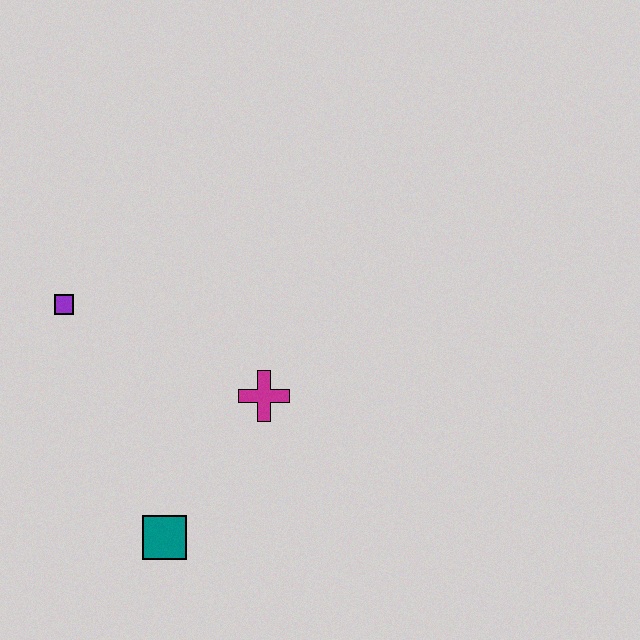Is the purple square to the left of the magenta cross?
Yes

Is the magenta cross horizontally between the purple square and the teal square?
No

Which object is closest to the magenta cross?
The teal square is closest to the magenta cross.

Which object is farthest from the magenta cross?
The purple square is farthest from the magenta cross.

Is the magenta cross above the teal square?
Yes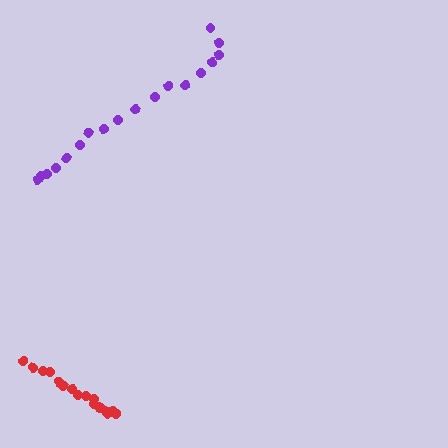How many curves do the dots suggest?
There are 2 distinct paths.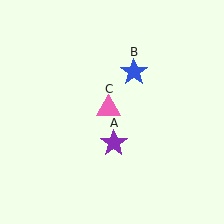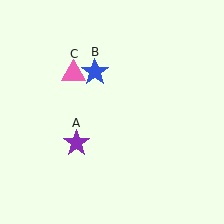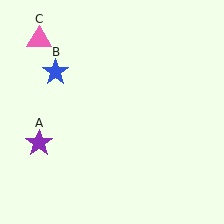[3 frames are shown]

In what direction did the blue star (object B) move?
The blue star (object B) moved left.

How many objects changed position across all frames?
3 objects changed position: purple star (object A), blue star (object B), pink triangle (object C).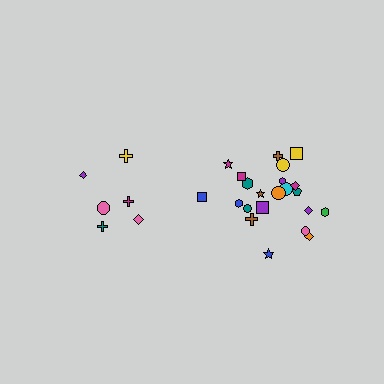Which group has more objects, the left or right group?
The right group.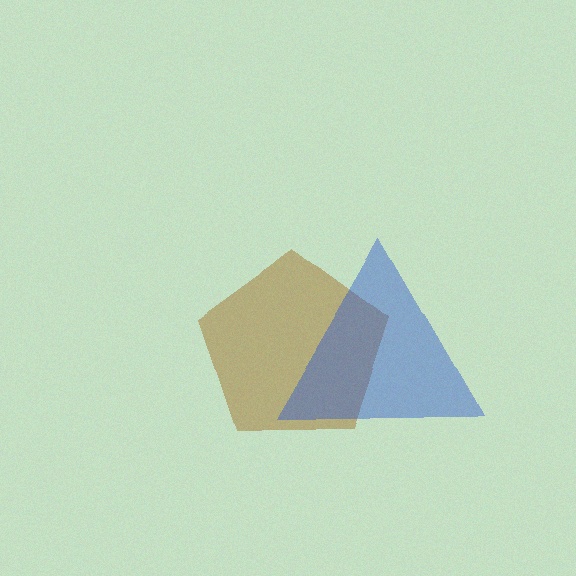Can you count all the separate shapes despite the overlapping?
Yes, there are 2 separate shapes.